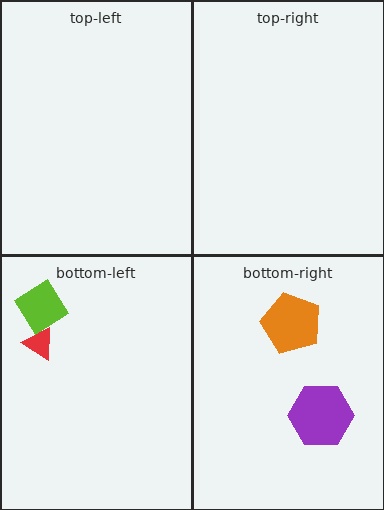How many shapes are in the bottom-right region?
2.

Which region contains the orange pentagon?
The bottom-right region.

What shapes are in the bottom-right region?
The purple hexagon, the orange pentagon.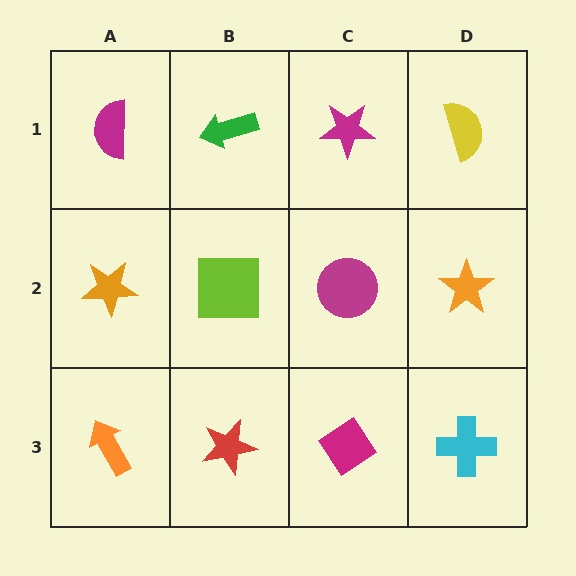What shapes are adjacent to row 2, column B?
A green arrow (row 1, column B), a red star (row 3, column B), an orange star (row 2, column A), a magenta circle (row 2, column C).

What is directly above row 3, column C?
A magenta circle.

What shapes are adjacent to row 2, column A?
A magenta semicircle (row 1, column A), an orange arrow (row 3, column A), a lime square (row 2, column B).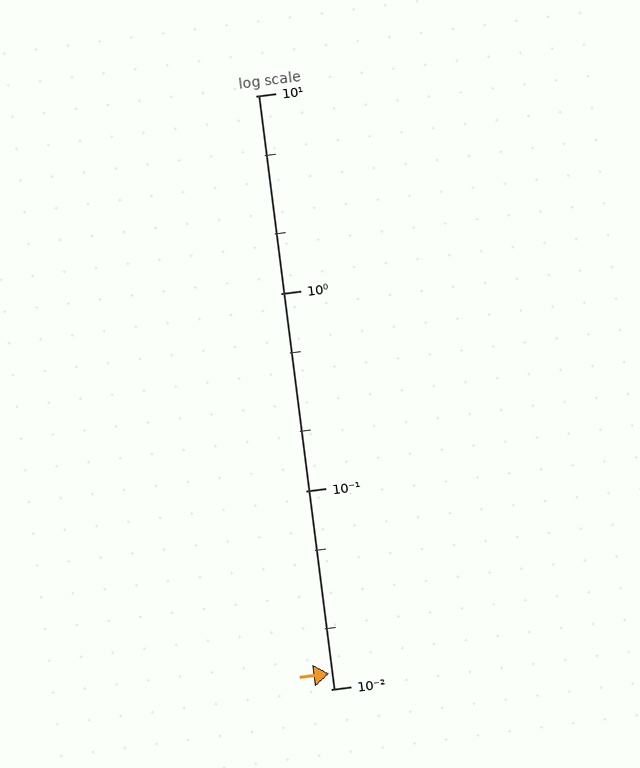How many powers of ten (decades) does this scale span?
The scale spans 3 decades, from 0.01 to 10.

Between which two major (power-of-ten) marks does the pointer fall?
The pointer is between 0.01 and 0.1.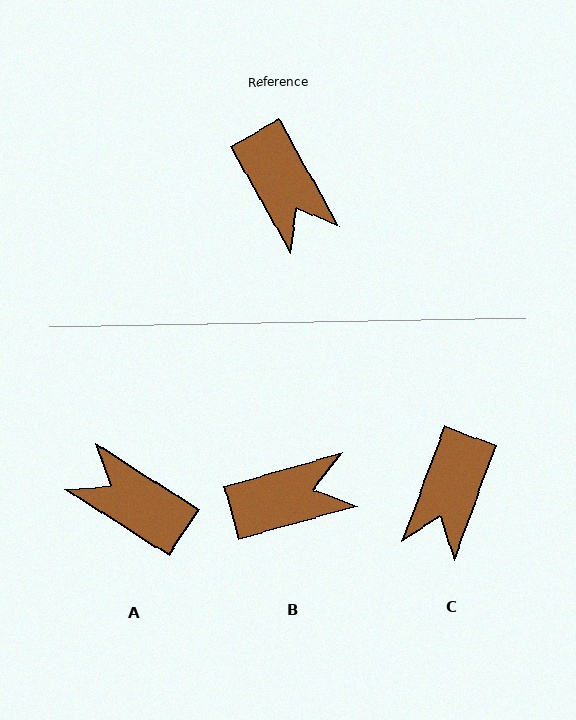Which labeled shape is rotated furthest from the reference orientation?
A, about 152 degrees away.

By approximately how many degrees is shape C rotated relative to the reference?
Approximately 50 degrees clockwise.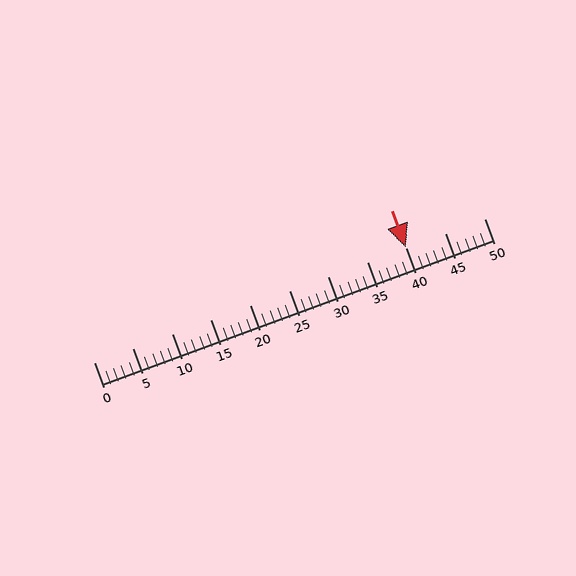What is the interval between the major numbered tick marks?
The major tick marks are spaced 5 units apart.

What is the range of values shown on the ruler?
The ruler shows values from 0 to 50.